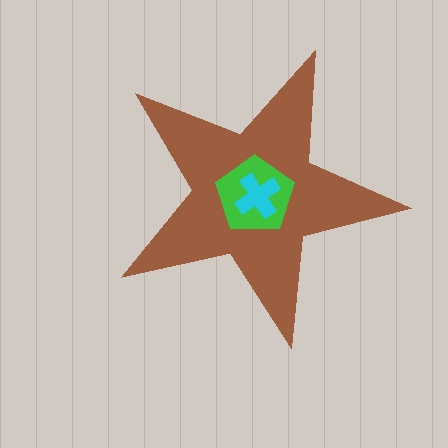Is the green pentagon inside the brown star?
Yes.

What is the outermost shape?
The brown star.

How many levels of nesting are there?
3.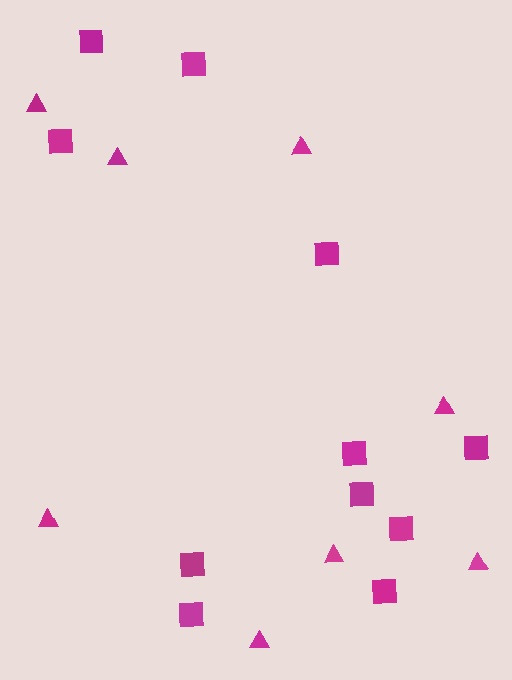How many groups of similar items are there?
There are 2 groups: one group of triangles (8) and one group of squares (11).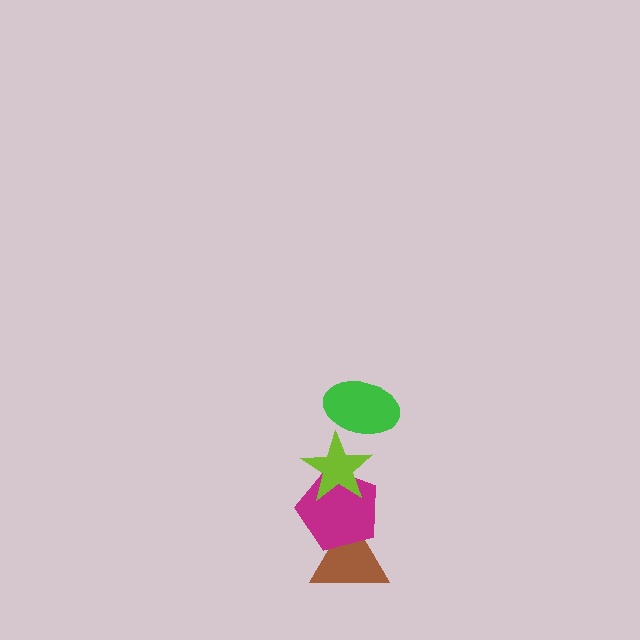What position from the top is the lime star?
The lime star is 2nd from the top.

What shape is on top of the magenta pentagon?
The lime star is on top of the magenta pentagon.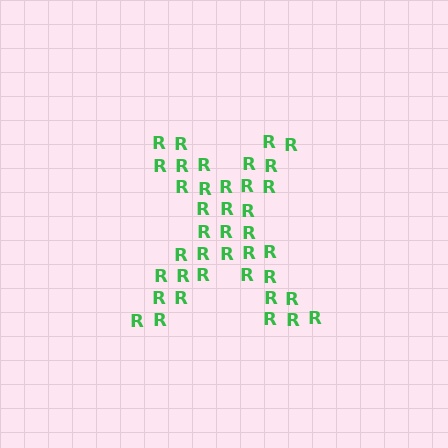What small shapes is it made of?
It is made of small letter R's.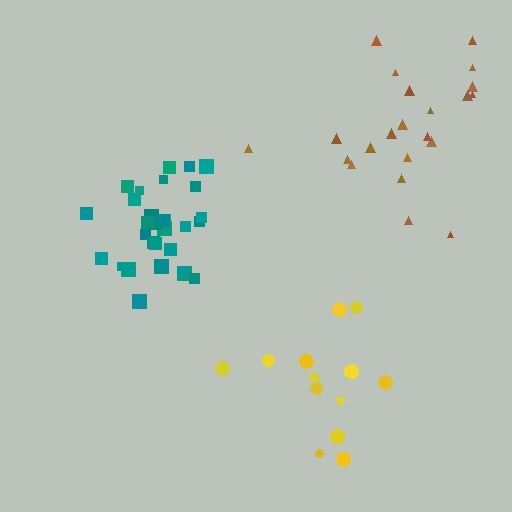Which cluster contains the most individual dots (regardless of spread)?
Teal (30).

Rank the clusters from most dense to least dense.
teal, yellow, brown.